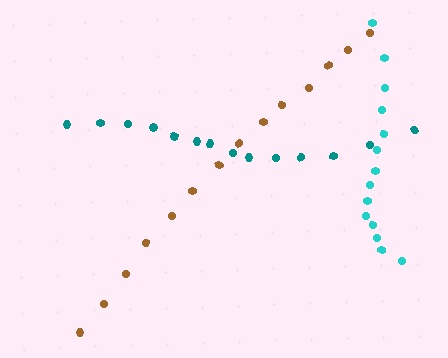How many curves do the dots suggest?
There are 3 distinct paths.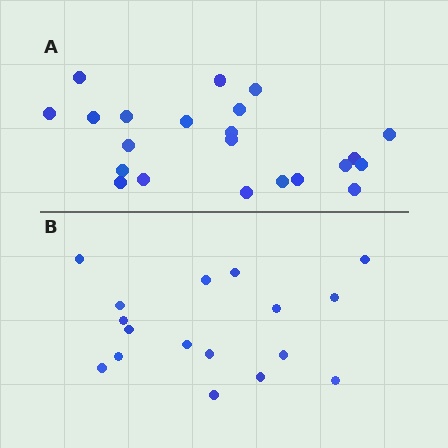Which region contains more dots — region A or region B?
Region A (the top region) has more dots.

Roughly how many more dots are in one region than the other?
Region A has about 5 more dots than region B.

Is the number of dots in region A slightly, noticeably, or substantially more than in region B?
Region A has noticeably more, but not dramatically so. The ratio is roughly 1.3 to 1.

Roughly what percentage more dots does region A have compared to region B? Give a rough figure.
About 30% more.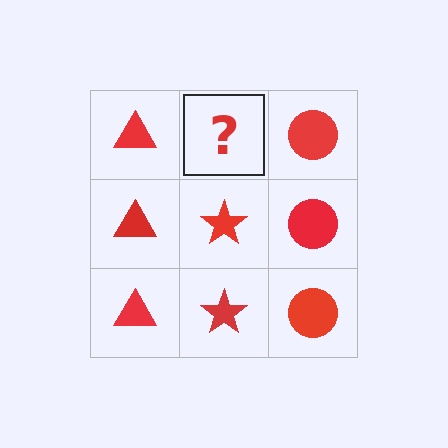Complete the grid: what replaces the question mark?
The question mark should be replaced with a red star.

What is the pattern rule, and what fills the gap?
The rule is that each column has a consistent shape. The gap should be filled with a red star.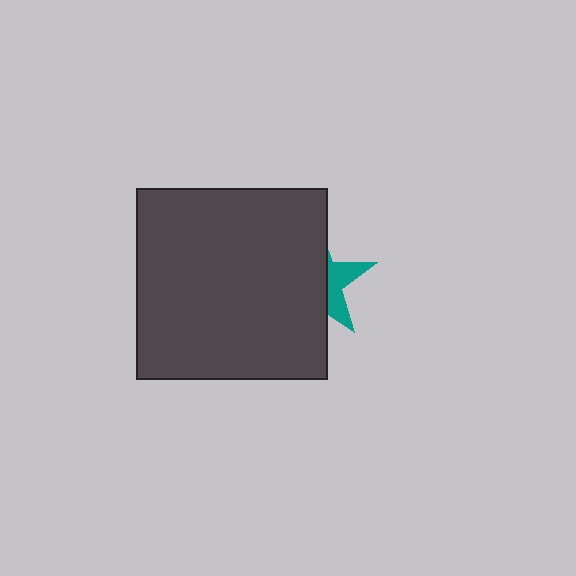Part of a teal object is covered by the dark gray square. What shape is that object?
It is a star.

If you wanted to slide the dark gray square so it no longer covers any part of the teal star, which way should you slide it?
Slide it left — that is the most direct way to separate the two shapes.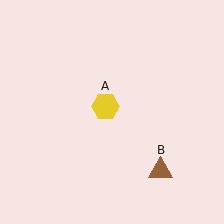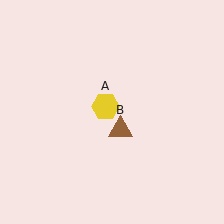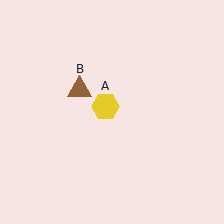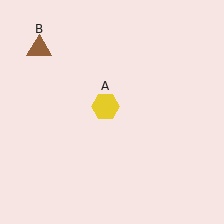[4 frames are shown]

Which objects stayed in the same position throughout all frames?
Yellow hexagon (object A) remained stationary.